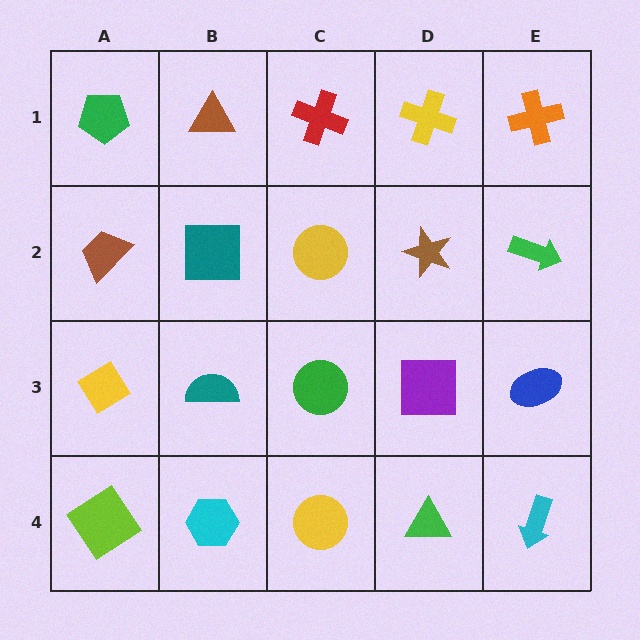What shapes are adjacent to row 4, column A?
A yellow diamond (row 3, column A), a cyan hexagon (row 4, column B).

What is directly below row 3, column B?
A cyan hexagon.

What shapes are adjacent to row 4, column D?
A purple square (row 3, column D), a yellow circle (row 4, column C), a cyan arrow (row 4, column E).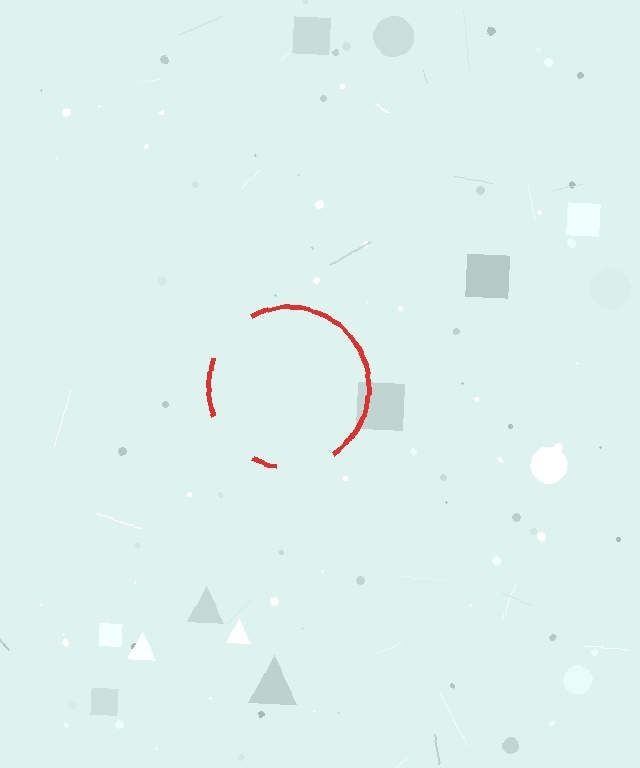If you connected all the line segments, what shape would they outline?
They would outline a circle.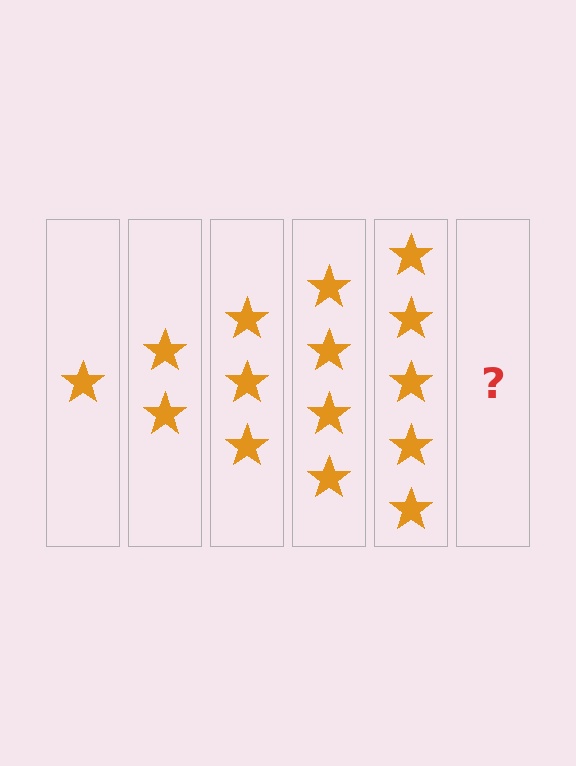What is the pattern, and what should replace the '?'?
The pattern is that each step adds one more star. The '?' should be 6 stars.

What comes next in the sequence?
The next element should be 6 stars.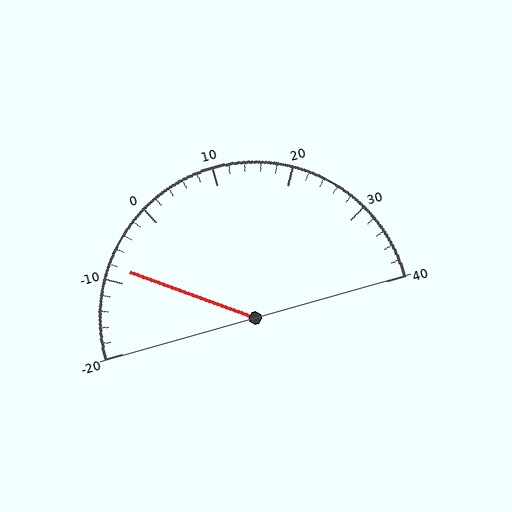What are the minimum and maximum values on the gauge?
The gauge ranges from -20 to 40.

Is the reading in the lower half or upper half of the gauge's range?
The reading is in the lower half of the range (-20 to 40).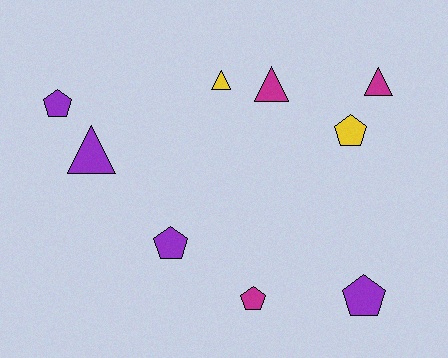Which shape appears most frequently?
Pentagon, with 5 objects.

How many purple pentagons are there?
There are 3 purple pentagons.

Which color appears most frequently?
Purple, with 4 objects.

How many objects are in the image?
There are 9 objects.